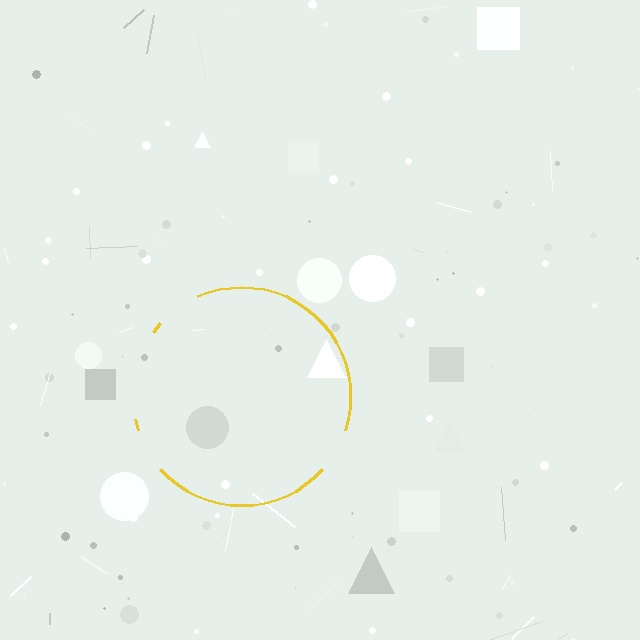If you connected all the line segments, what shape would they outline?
They would outline a circle.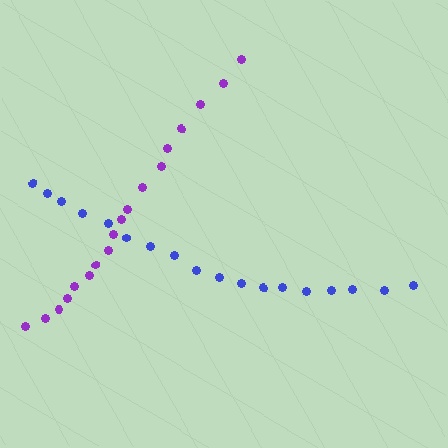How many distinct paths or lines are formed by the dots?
There are 2 distinct paths.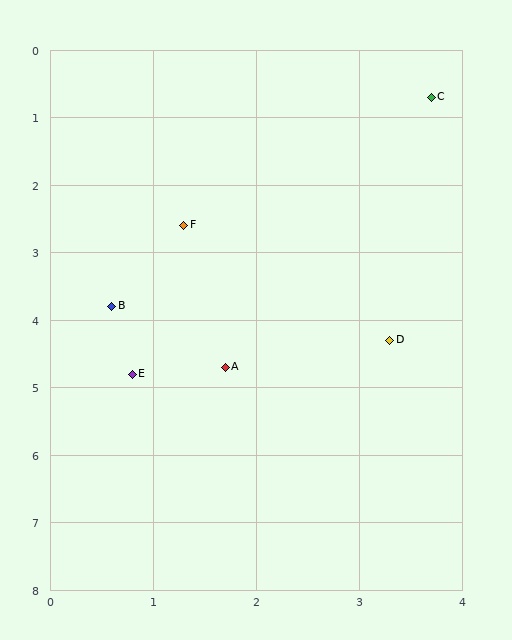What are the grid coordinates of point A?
Point A is at approximately (1.7, 4.7).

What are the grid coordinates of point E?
Point E is at approximately (0.8, 4.8).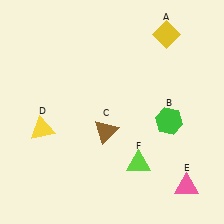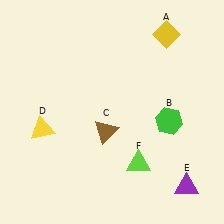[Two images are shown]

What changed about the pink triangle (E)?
In Image 1, E is pink. In Image 2, it changed to purple.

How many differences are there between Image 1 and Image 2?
There is 1 difference between the two images.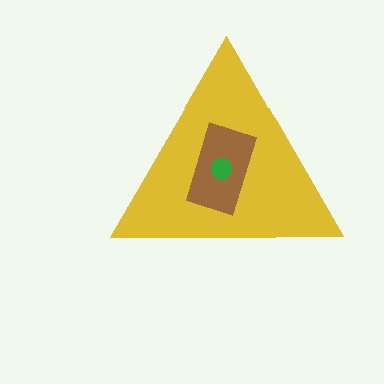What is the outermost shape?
The yellow triangle.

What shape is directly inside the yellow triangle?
The brown rectangle.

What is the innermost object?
The green circle.